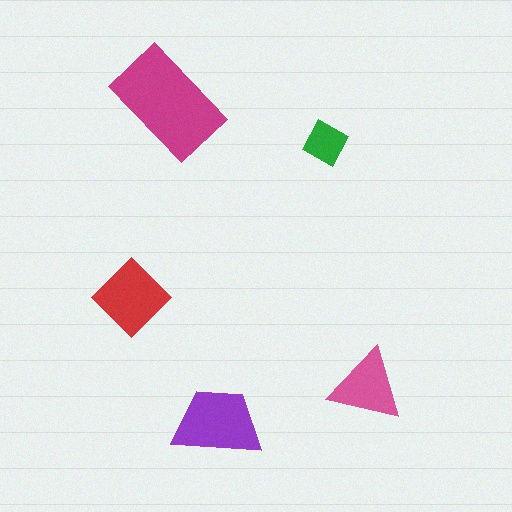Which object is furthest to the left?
The red diamond is leftmost.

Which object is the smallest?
The green square.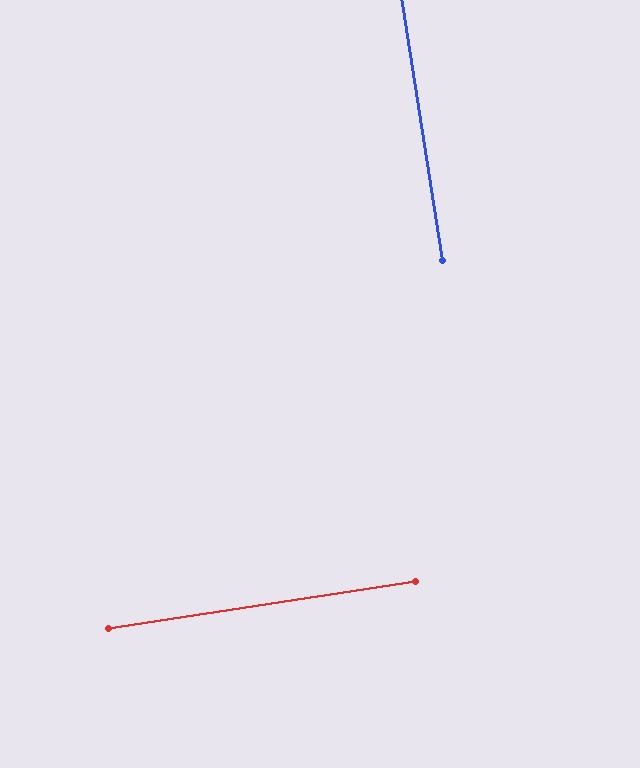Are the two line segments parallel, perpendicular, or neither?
Perpendicular — they meet at approximately 90°.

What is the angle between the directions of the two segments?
Approximately 90 degrees.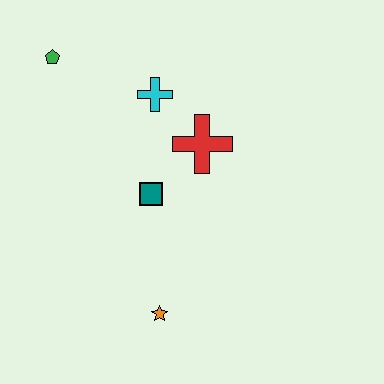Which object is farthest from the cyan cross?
The orange star is farthest from the cyan cross.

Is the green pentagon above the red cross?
Yes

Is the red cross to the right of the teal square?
Yes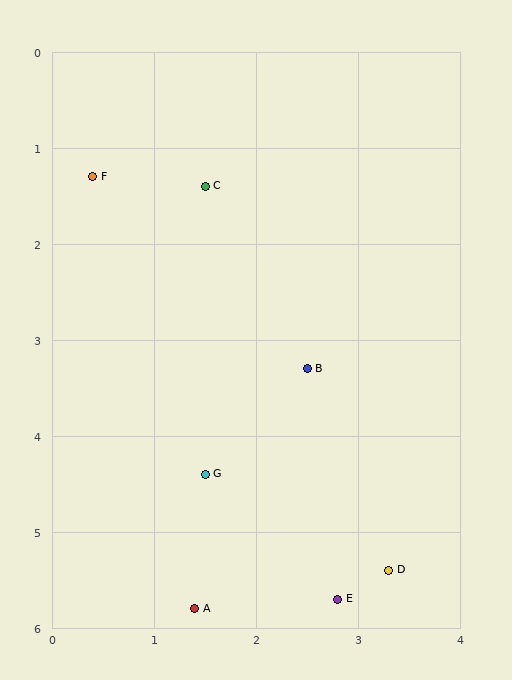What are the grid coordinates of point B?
Point B is at approximately (2.5, 3.3).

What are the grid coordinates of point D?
Point D is at approximately (3.3, 5.4).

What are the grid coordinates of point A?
Point A is at approximately (1.4, 5.8).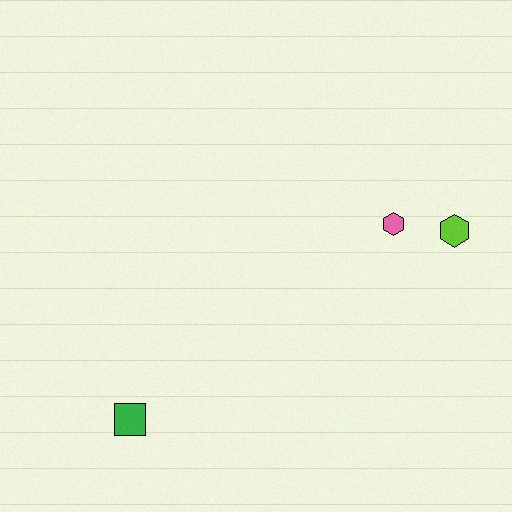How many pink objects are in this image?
There is 1 pink object.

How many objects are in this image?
There are 3 objects.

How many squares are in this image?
There is 1 square.